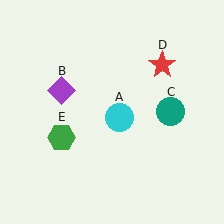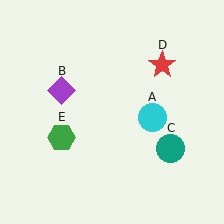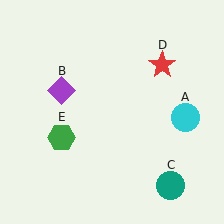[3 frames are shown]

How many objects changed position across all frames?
2 objects changed position: cyan circle (object A), teal circle (object C).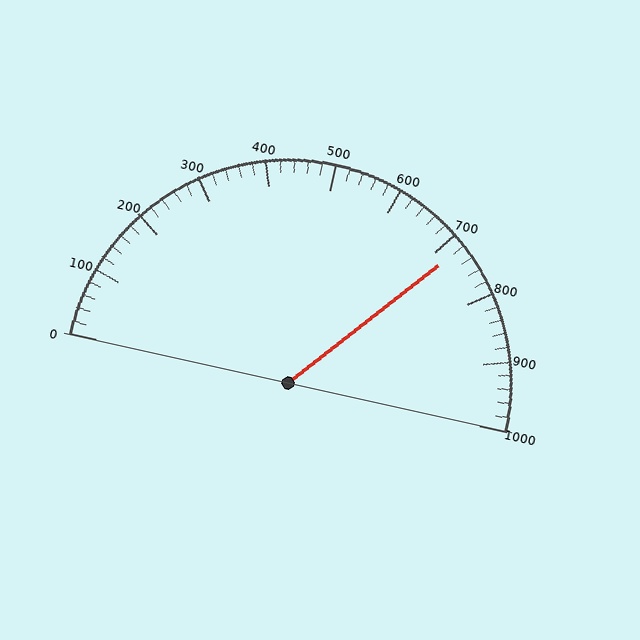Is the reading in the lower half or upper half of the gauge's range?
The reading is in the upper half of the range (0 to 1000).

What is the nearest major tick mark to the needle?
The nearest major tick mark is 700.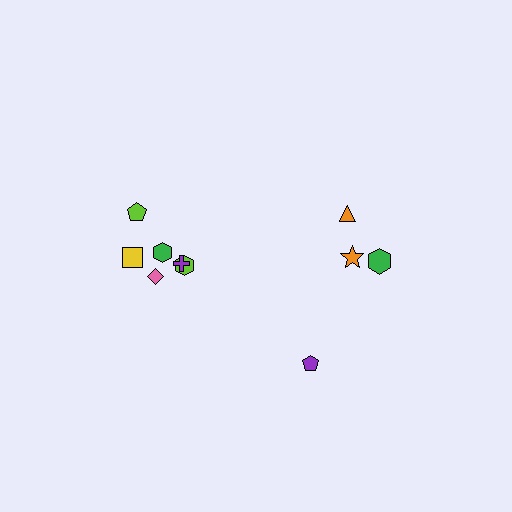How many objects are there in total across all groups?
There are 10 objects.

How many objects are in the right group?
There are 4 objects.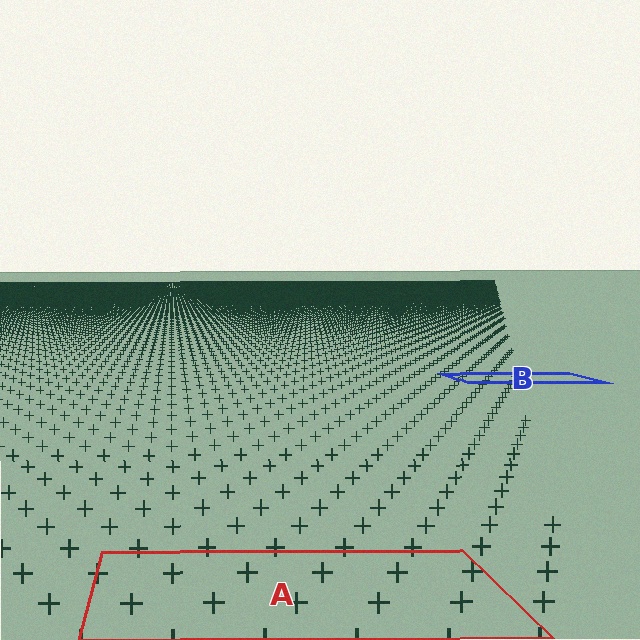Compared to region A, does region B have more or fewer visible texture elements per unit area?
Region B has more texture elements per unit area — they are packed more densely because it is farther away.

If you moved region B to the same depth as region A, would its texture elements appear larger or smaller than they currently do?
They would appear larger. At a closer depth, the same texture elements are projected at a bigger on-screen size.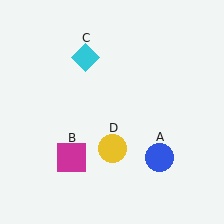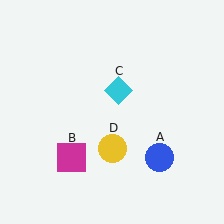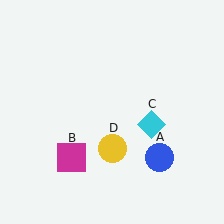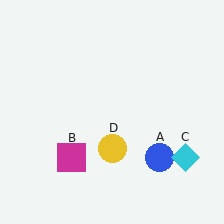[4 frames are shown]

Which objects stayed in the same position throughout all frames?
Blue circle (object A) and magenta square (object B) and yellow circle (object D) remained stationary.